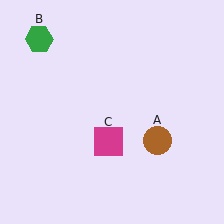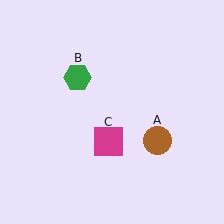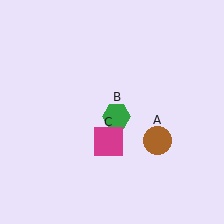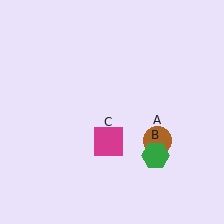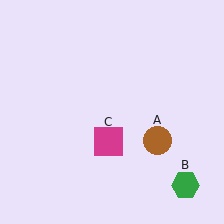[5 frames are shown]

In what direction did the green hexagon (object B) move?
The green hexagon (object B) moved down and to the right.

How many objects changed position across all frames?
1 object changed position: green hexagon (object B).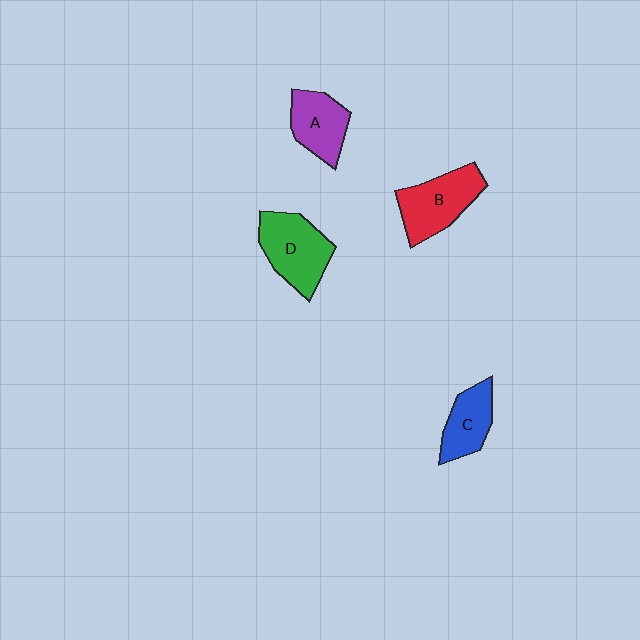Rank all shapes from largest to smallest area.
From largest to smallest: D (green), B (red), A (purple), C (blue).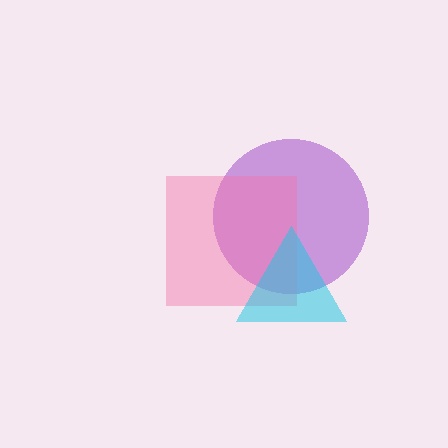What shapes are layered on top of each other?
The layered shapes are: a purple circle, a pink square, a cyan triangle.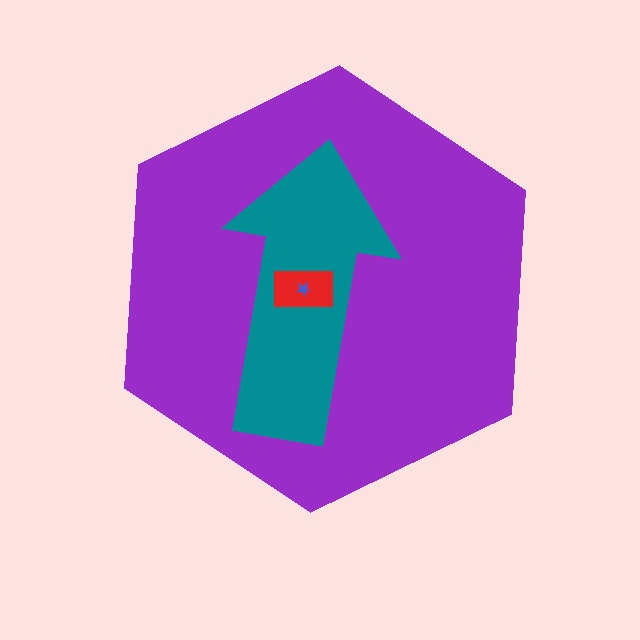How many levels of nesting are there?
4.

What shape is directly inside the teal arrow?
The red rectangle.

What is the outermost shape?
The purple hexagon.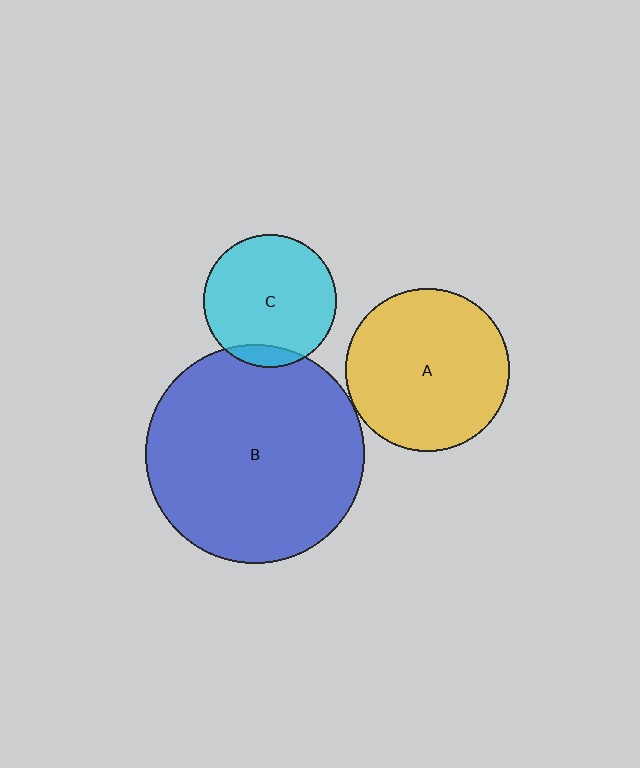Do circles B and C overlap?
Yes.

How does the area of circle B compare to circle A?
Approximately 1.8 times.